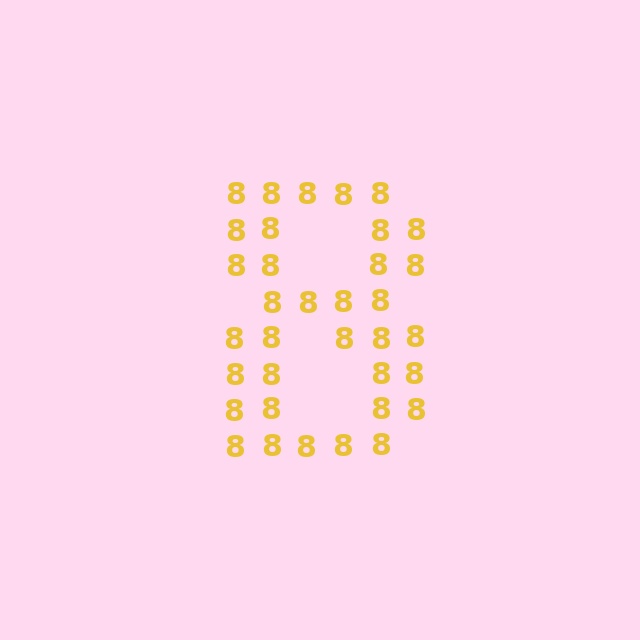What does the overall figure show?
The overall figure shows the digit 8.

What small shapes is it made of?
It is made of small digit 8's.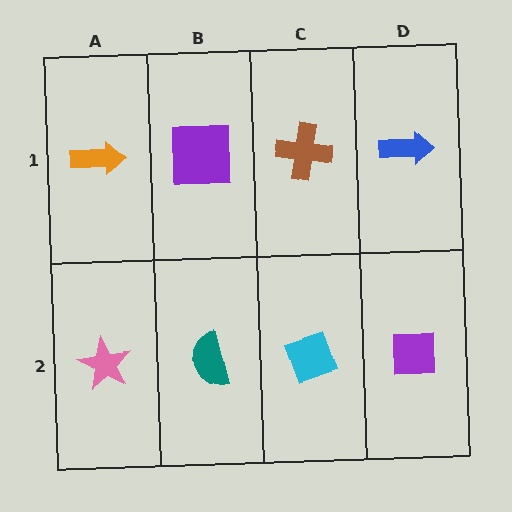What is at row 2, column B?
A teal semicircle.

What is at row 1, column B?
A purple square.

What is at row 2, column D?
A purple square.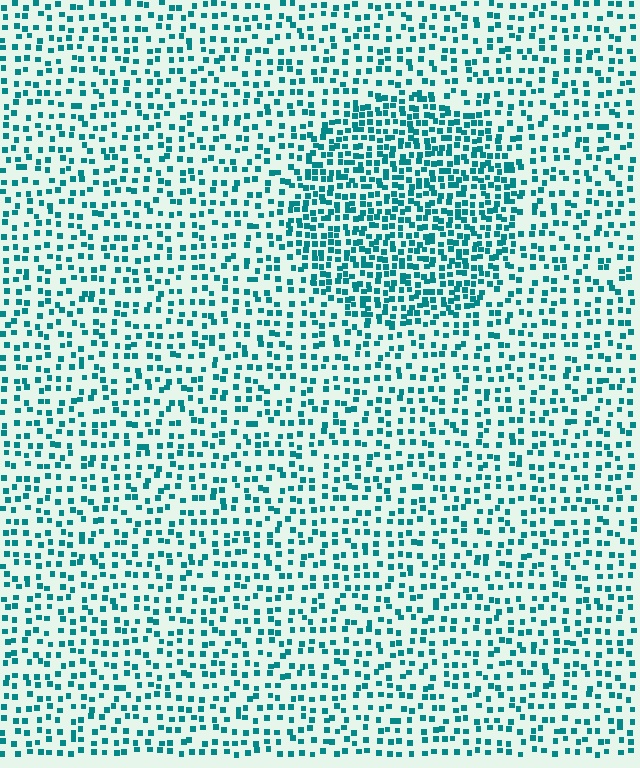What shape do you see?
I see a circle.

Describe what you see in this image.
The image contains small teal elements arranged at two different densities. A circle-shaped region is visible where the elements are more densely packed than the surrounding area.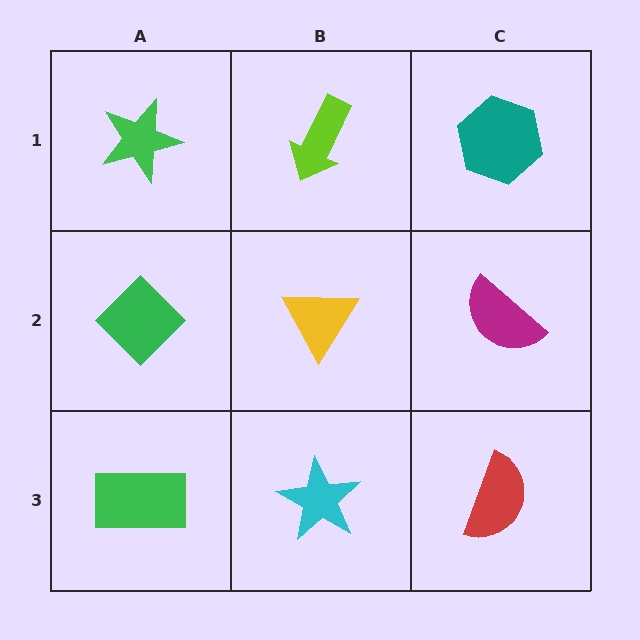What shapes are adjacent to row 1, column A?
A green diamond (row 2, column A), a lime arrow (row 1, column B).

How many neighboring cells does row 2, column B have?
4.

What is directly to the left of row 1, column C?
A lime arrow.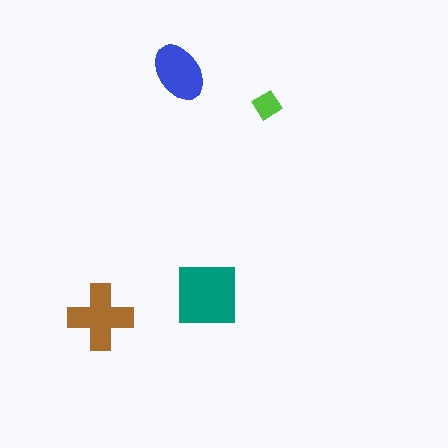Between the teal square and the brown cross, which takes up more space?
The teal square.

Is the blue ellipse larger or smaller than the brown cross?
Smaller.